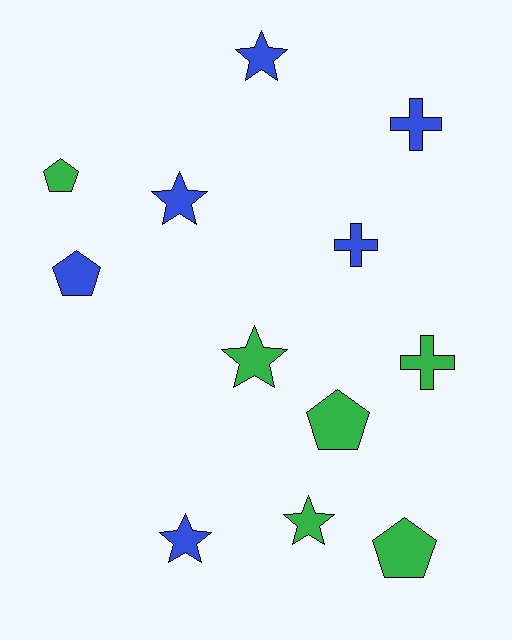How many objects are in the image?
There are 12 objects.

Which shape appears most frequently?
Star, with 5 objects.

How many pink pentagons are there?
There are no pink pentagons.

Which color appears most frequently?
Green, with 6 objects.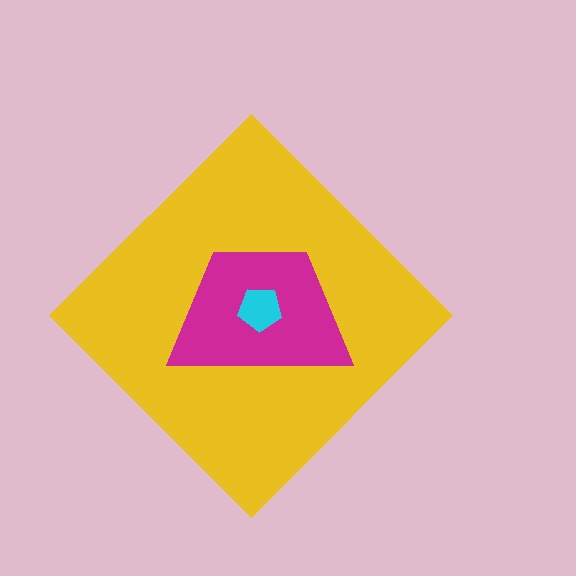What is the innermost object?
The cyan pentagon.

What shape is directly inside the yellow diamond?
The magenta trapezoid.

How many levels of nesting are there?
3.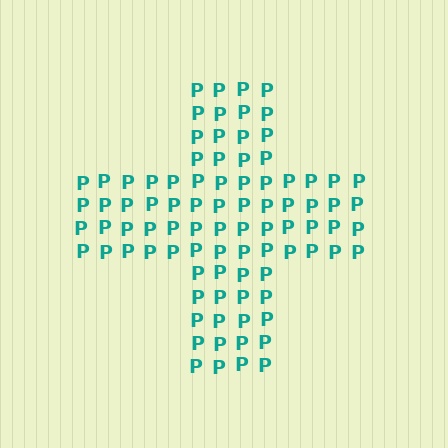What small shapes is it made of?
It is made of small letter P's.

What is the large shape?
The large shape is a cross.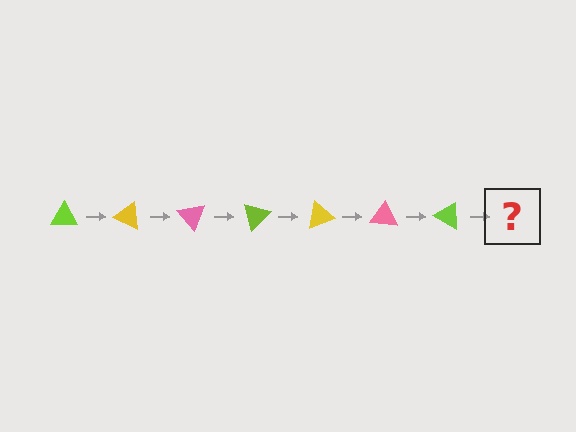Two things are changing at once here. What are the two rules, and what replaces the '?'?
The two rules are that it rotates 25 degrees each step and the color cycles through lime, yellow, and pink. The '?' should be a yellow triangle, rotated 175 degrees from the start.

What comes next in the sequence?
The next element should be a yellow triangle, rotated 175 degrees from the start.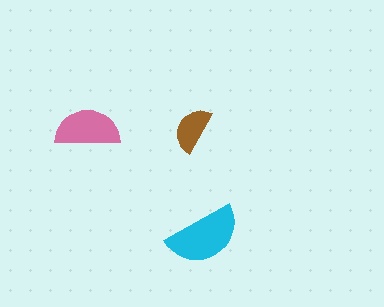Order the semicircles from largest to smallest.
the cyan one, the pink one, the brown one.